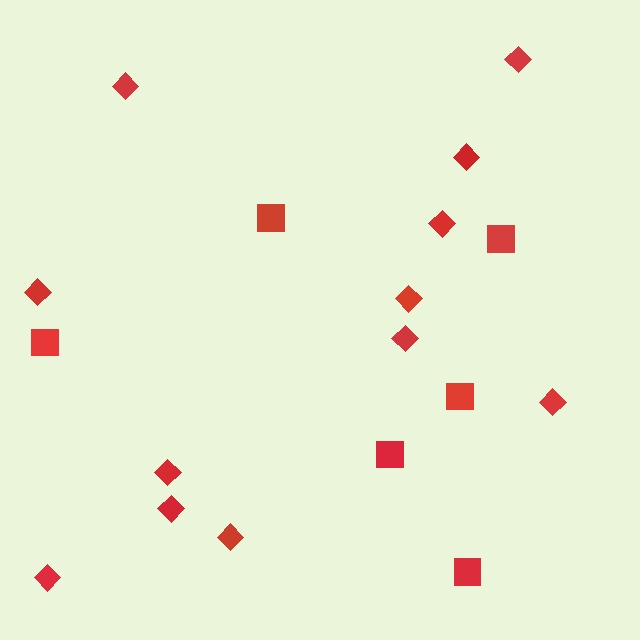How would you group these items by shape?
There are 2 groups: one group of squares (6) and one group of diamonds (12).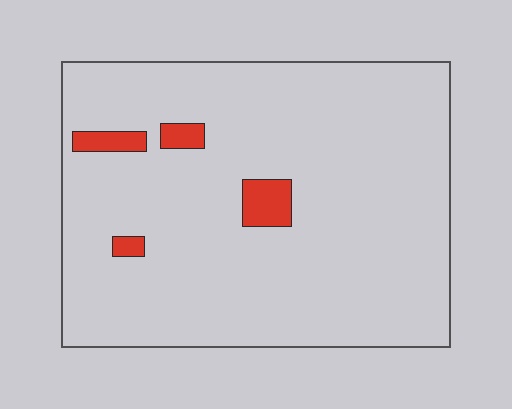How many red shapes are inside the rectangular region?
4.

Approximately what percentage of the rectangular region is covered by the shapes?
Approximately 5%.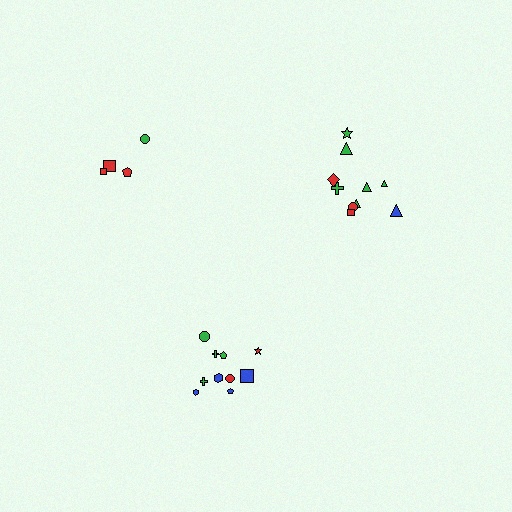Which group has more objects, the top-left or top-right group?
The top-right group.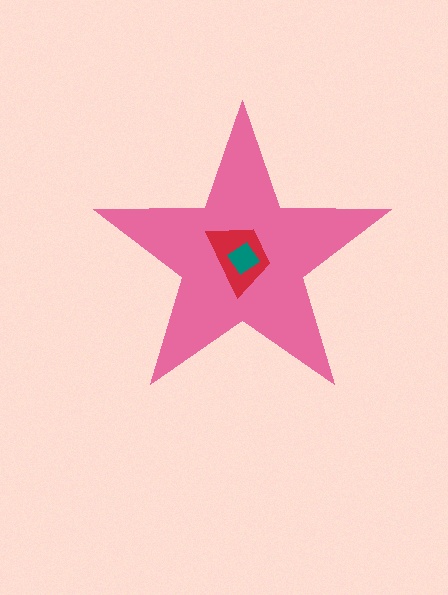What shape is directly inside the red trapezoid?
The teal diamond.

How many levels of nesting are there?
3.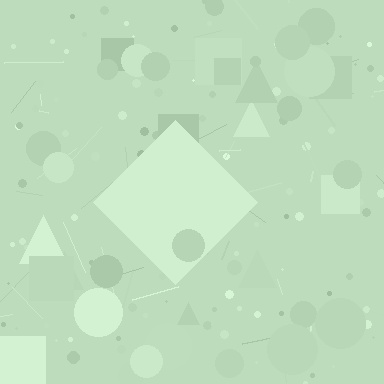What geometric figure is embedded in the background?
A diamond is embedded in the background.